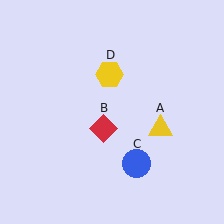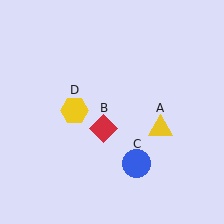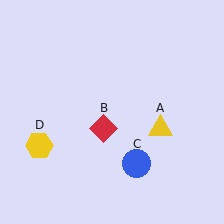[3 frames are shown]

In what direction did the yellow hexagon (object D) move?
The yellow hexagon (object D) moved down and to the left.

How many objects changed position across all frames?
1 object changed position: yellow hexagon (object D).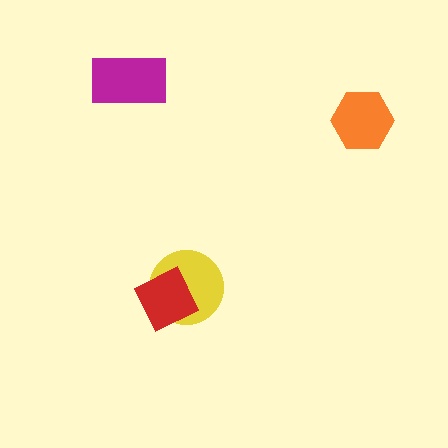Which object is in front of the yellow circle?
The red diamond is in front of the yellow circle.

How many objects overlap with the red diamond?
1 object overlaps with the red diamond.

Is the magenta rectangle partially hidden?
No, no other shape covers it.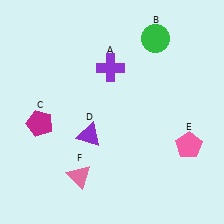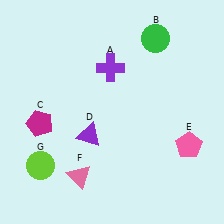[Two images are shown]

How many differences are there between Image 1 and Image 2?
There is 1 difference between the two images.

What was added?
A lime circle (G) was added in Image 2.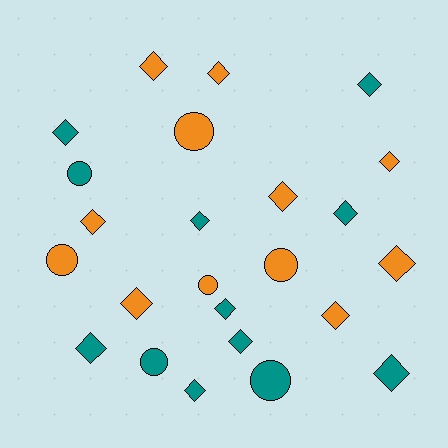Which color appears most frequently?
Teal, with 12 objects.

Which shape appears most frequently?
Diamond, with 17 objects.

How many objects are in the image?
There are 24 objects.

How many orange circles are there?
There are 4 orange circles.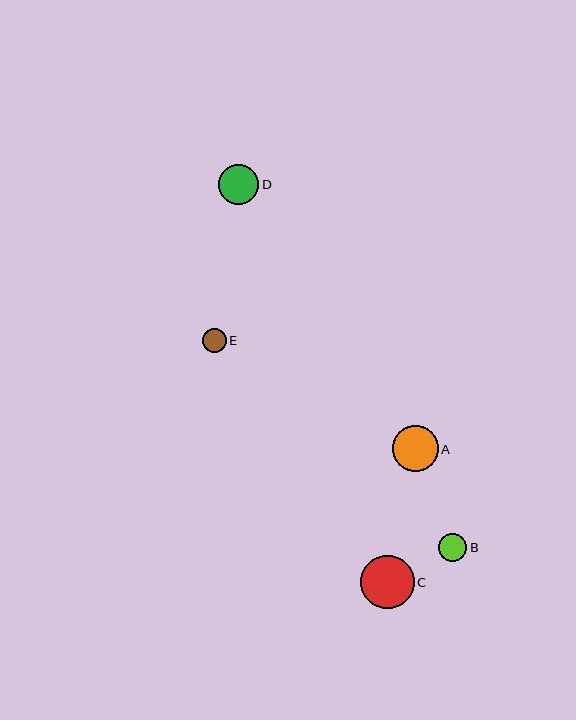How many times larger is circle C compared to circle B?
Circle C is approximately 1.9 times the size of circle B.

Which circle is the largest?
Circle C is the largest with a size of approximately 53 pixels.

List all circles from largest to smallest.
From largest to smallest: C, A, D, B, E.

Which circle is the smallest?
Circle E is the smallest with a size of approximately 24 pixels.